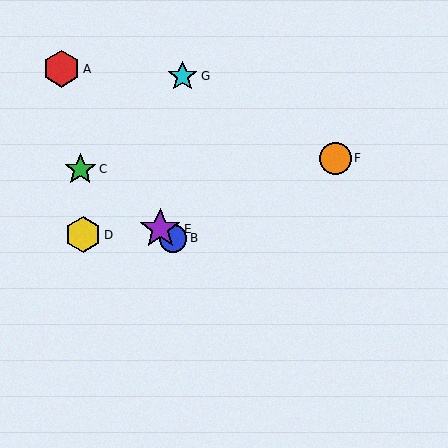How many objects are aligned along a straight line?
3 objects (B, C, E) are aligned along a straight line.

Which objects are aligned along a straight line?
Objects B, C, E are aligned along a straight line.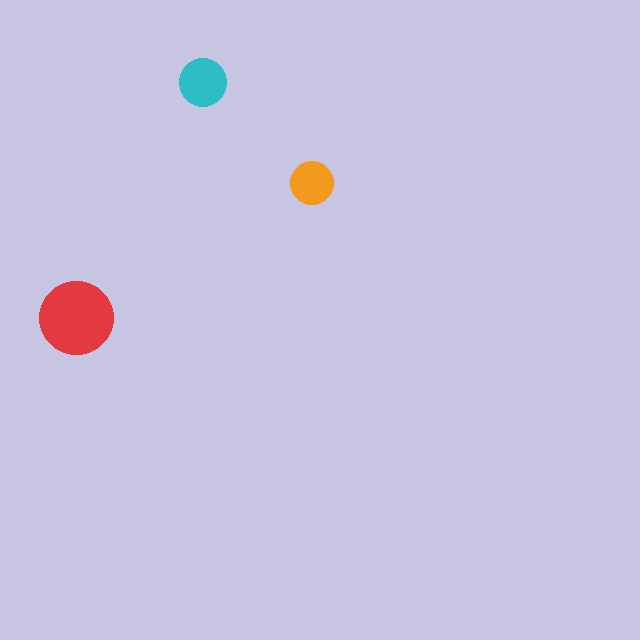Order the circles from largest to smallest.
the red one, the cyan one, the orange one.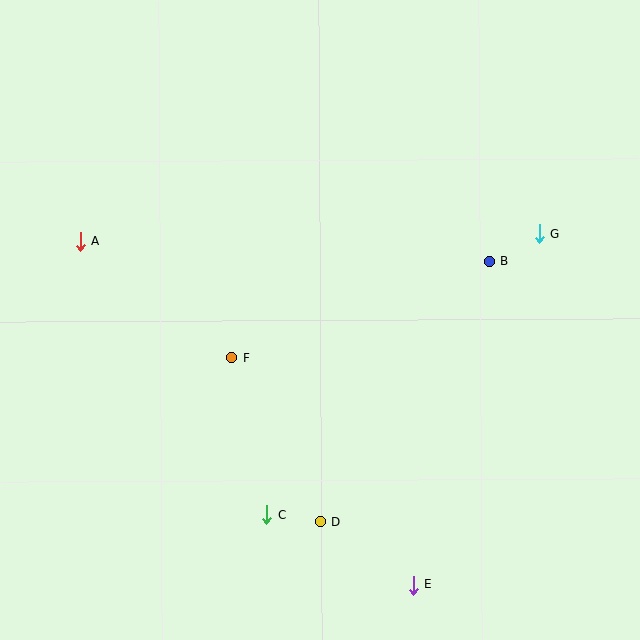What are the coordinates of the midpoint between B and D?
The midpoint between B and D is at (405, 392).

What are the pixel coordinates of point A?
Point A is at (80, 241).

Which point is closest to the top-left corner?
Point A is closest to the top-left corner.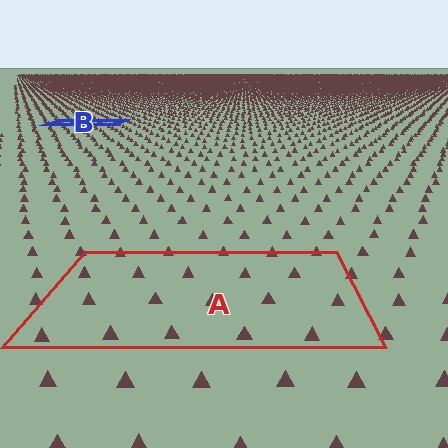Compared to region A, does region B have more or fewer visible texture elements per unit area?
Region B has more texture elements per unit area — they are packed more densely because it is farther away.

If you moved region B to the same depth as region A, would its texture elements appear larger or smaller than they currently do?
They would appear larger. At a closer depth, the same texture elements are projected at a bigger on-screen size.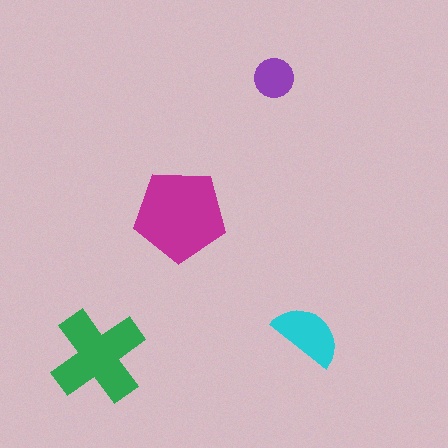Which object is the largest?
The magenta pentagon.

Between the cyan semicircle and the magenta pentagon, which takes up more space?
The magenta pentagon.